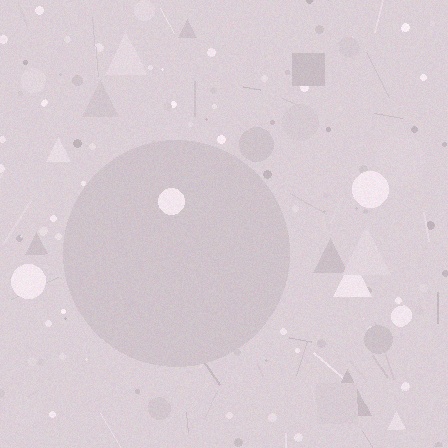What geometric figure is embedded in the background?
A circle is embedded in the background.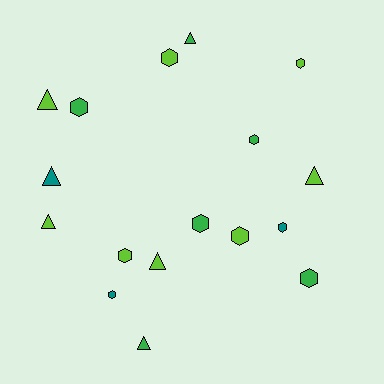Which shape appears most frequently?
Hexagon, with 10 objects.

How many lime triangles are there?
There are 4 lime triangles.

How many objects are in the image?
There are 17 objects.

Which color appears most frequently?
Lime, with 8 objects.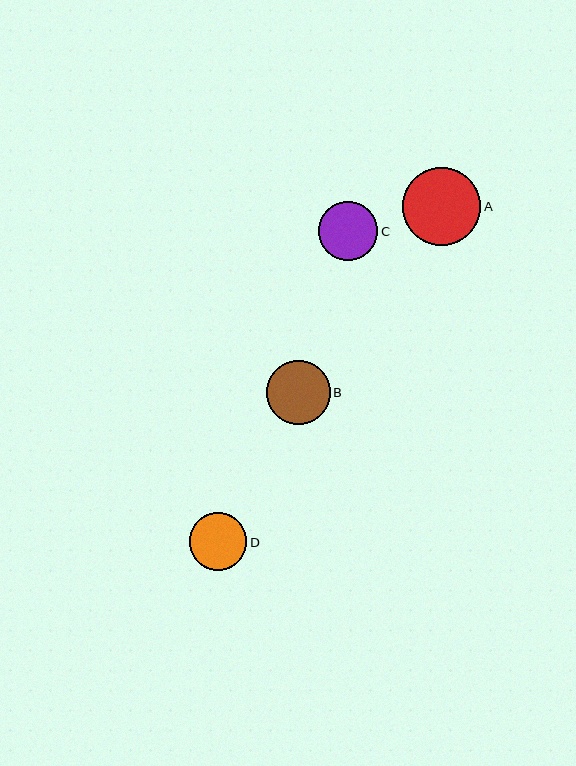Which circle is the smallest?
Circle D is the smallest with a size of approximately 58 pixels.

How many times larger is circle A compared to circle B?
Circle A is approximately 1.2 times the size of circle B.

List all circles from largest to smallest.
From largest to smallest: A, B, C, D.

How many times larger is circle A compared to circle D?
Circle A is approximately 1.4 times the size of circle D.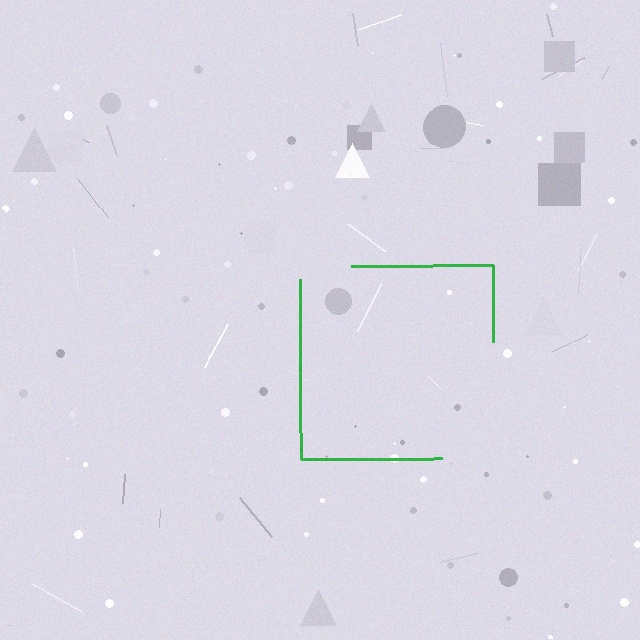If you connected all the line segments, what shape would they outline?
They would outline a square.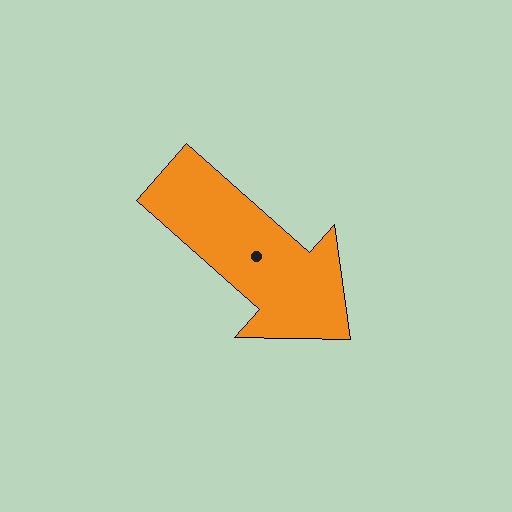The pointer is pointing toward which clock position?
Roughly 4 o'clock.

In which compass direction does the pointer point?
Southeast.